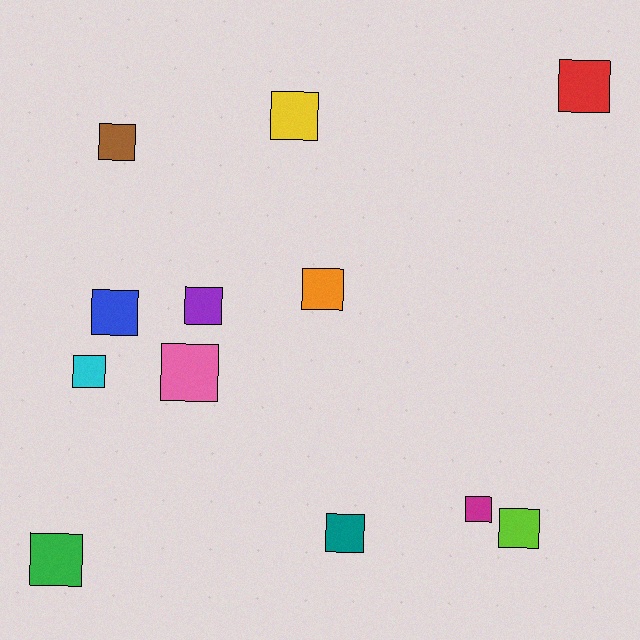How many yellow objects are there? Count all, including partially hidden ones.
There is 1 yellow object.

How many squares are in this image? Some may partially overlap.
There are 12 squares.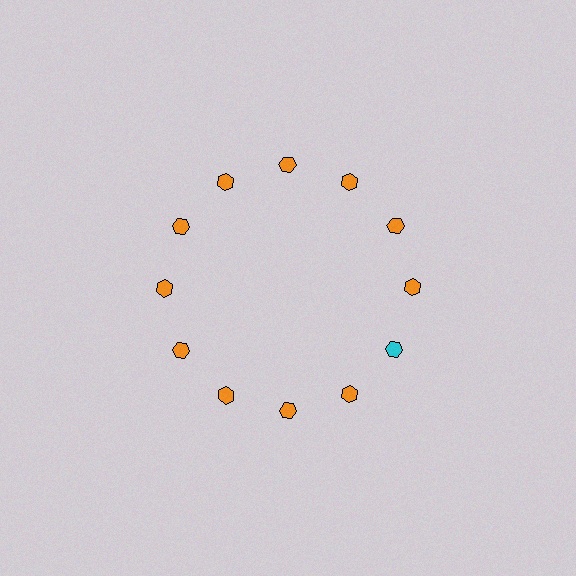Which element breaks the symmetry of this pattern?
The cyan hexagon at roughly the 4 o'clock position breaks the symmetry. All other shapes are orange hexagons.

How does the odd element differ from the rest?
It has a different color: cyan instead of orange.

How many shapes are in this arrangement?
There are 12 shapes arranged in a ring pattern.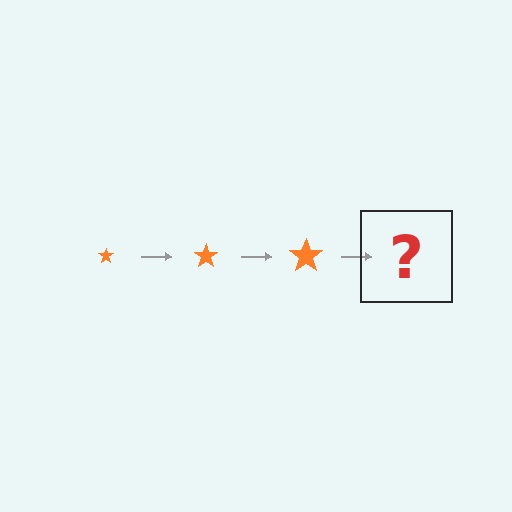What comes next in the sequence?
The next element should be an orange star, larger than the previous one.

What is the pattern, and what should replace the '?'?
The pattern is that the star gets progressively larger each step. The '?' should be an orange star, larger than the previous one.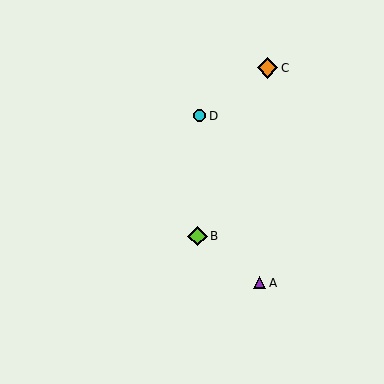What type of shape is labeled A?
Shape A is a purple triangle.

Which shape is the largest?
The orange diamond (labeled C) is the largest.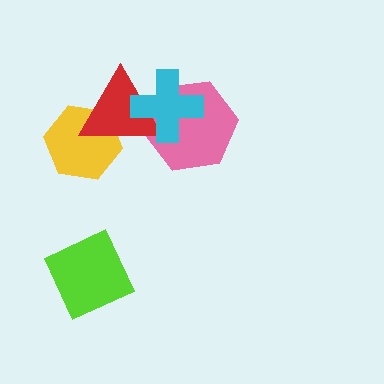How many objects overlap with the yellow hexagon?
1 object overlaps with the yellow hexagon.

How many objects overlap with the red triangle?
3 objects overlap with the red triangle.